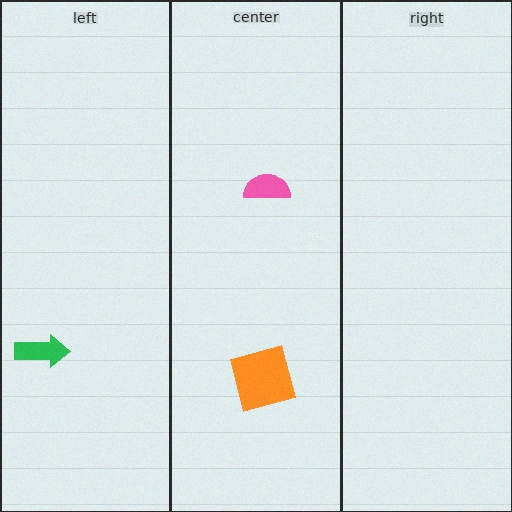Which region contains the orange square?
The center region.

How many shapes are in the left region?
1.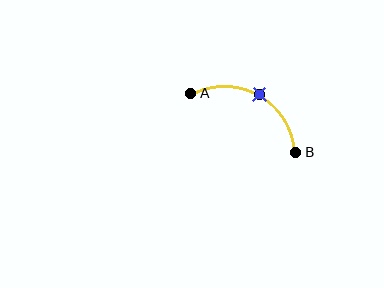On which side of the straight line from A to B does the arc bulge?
The arc bulges above the straight line connecting A and B.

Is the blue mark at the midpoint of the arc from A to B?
Yes. The blue mark lies on the arc at equal arc-length from both A and B — it is the arc midpoint.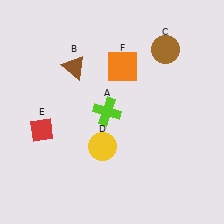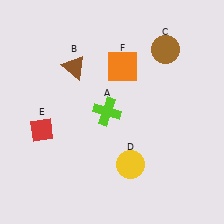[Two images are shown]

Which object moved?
The yellow circle (D) moved right.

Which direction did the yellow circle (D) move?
The yellow circle (D) moved right.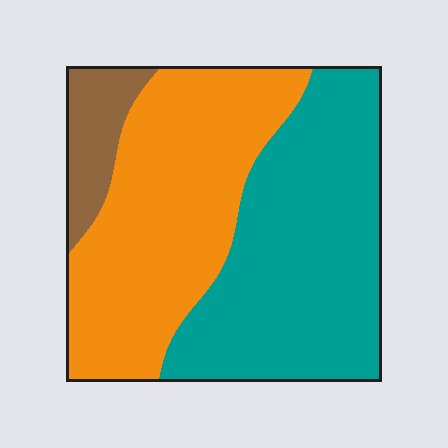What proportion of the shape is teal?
Teal takes up about one half (1/2) of the shape.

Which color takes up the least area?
Brown, at roughly 10%.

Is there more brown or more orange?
Orange.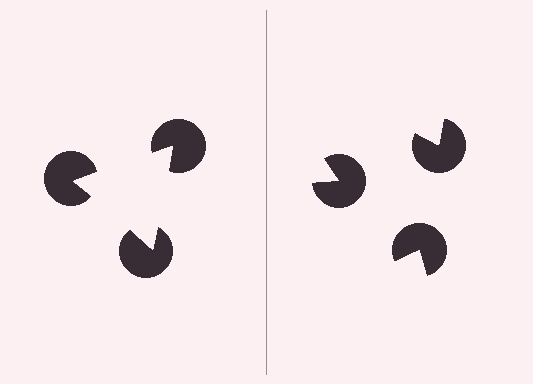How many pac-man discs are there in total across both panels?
6 — 3 on each side.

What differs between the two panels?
The pac-man discs are positioned identically on both sides; only the wedge orientations differ. On the left they align to a triangle; on the right they are misaligned.